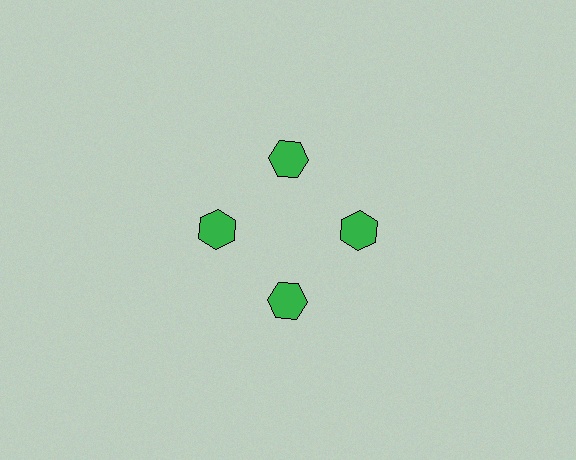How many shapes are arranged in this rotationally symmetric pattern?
There are 4 shapes, arranged in 4 groups of 1.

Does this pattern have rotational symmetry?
Yes, this pattern has 4-fold rotational symmetry. It looks the same after rotating 90 degrees around the center.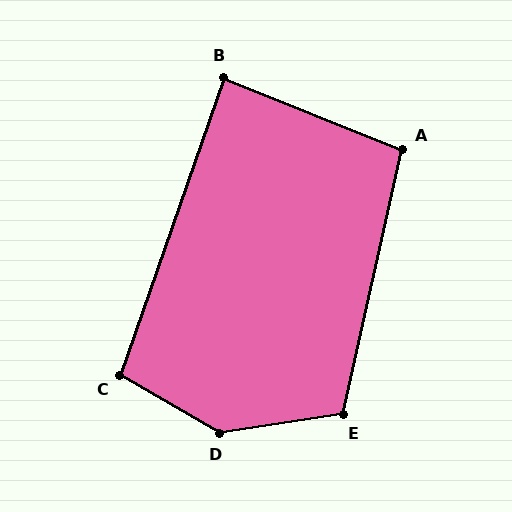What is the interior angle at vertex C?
Approximately 101 degrees (obtuse).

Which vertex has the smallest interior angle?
B, at approximately 87 degrees.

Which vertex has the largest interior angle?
D, at approximately 141 degrees.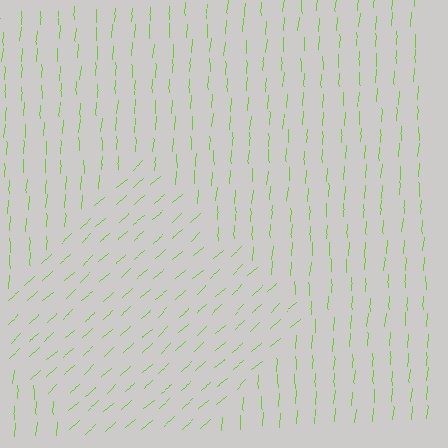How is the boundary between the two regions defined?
The boundary is defined purely by a change in line orientation (approximately 45 degrees difference). All lines are the same color and thickness.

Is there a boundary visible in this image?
Yes, there is a texture boundary formed by a change in line orientation.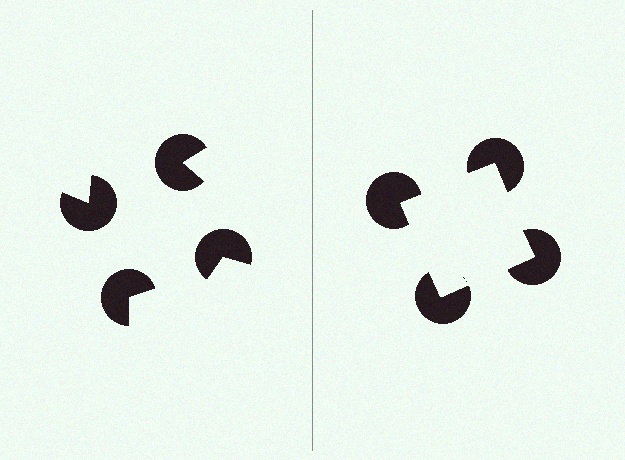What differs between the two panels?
The pac-man discs are positioned identically on both sides; only the wedge orientations differ. On the right they align to a square; on the left they are misaligned.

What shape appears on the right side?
An illusory square.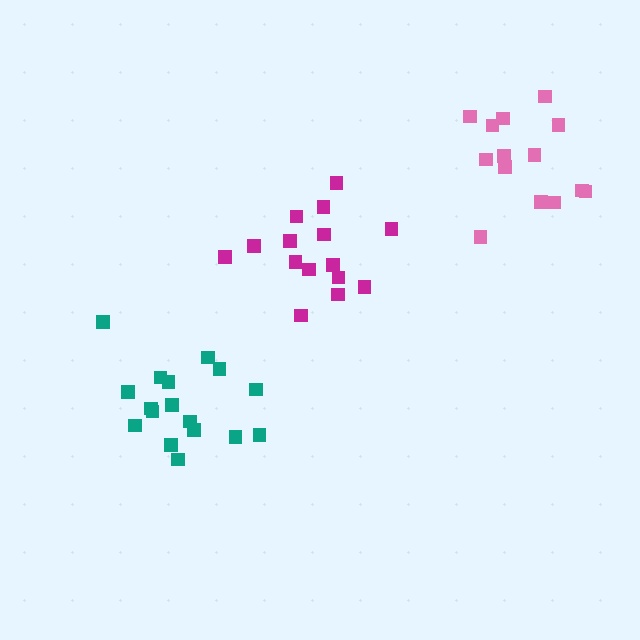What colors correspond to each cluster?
The clusters are colored: magenta, pink, teal.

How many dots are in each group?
Group 1: 15 dots, Group 2: 14 dots, Group 3: 17 dots (46 total).